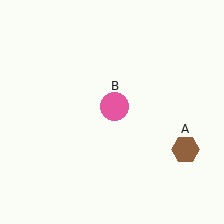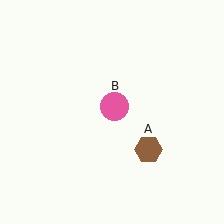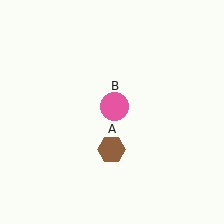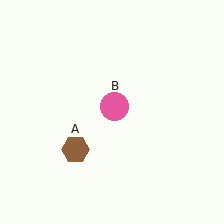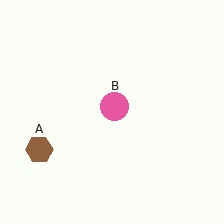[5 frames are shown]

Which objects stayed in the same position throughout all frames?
Pink circle (object B) remained stationary.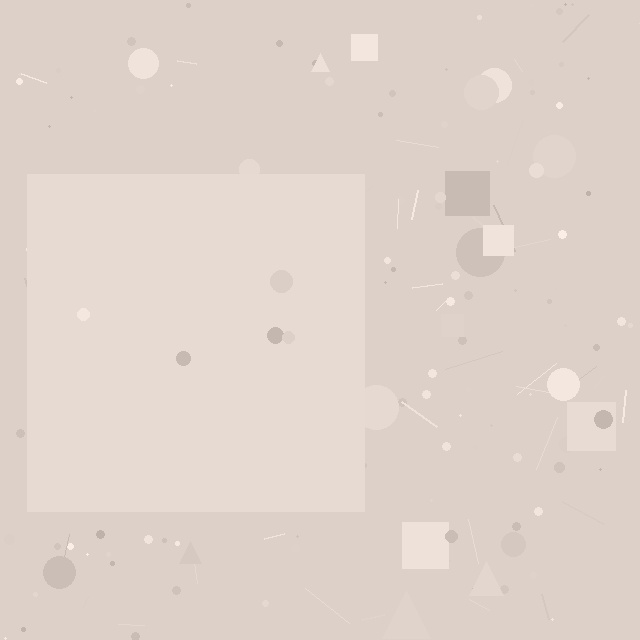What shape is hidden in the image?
A square is hidden in the image.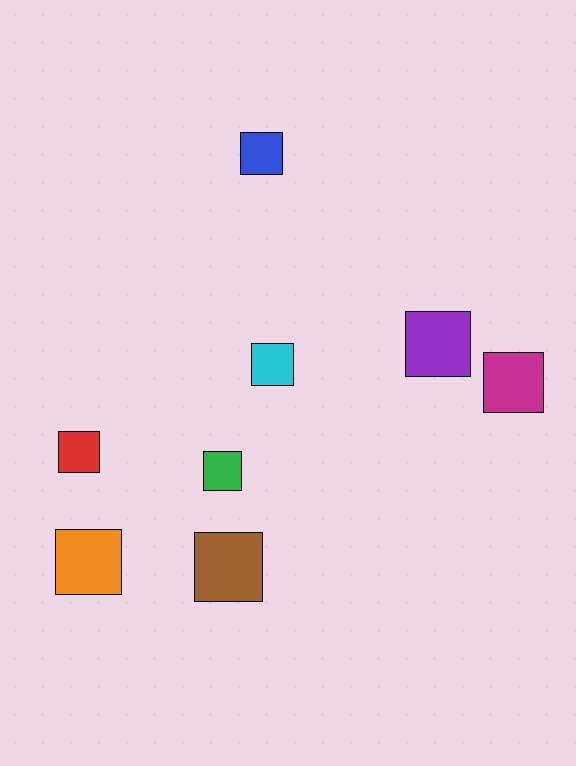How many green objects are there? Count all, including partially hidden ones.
There is 1 green object.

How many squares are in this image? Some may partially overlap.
There are 8 squares.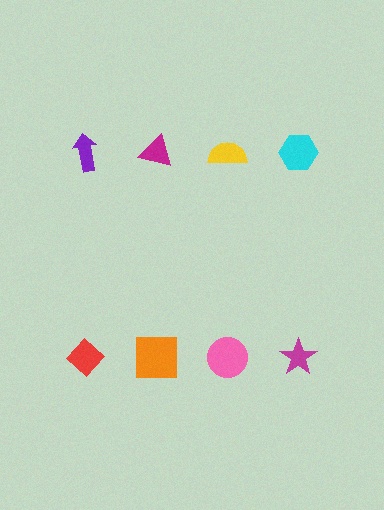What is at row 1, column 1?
A purple arrow.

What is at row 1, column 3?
A yellow semicircle.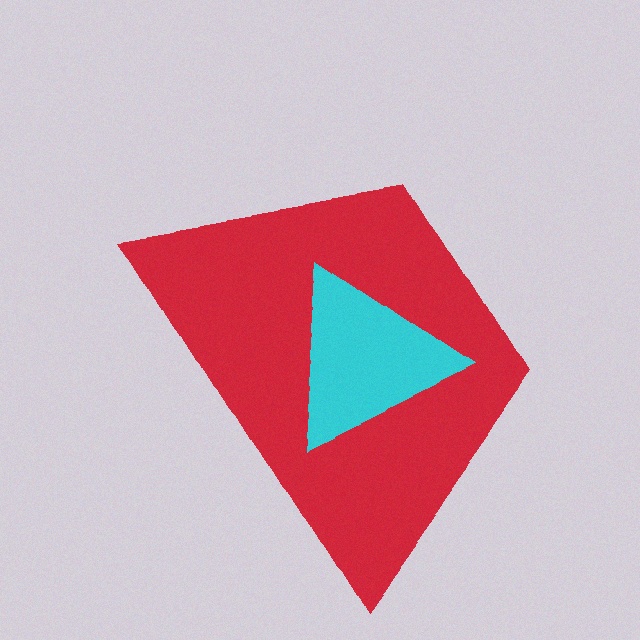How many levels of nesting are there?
2.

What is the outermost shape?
The red trapezoid.